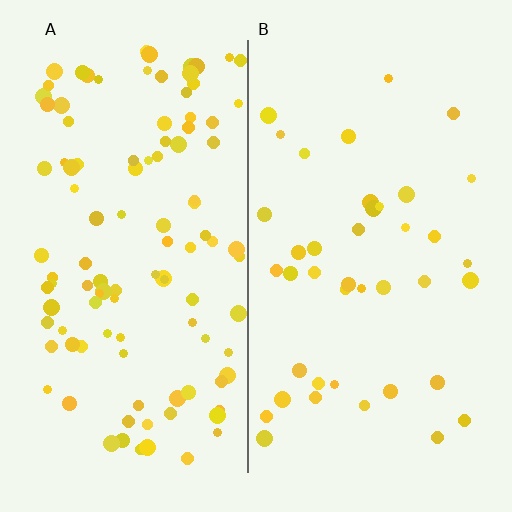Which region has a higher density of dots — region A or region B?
A (the left).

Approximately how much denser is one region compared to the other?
Approximately 2.7× — region A over region B.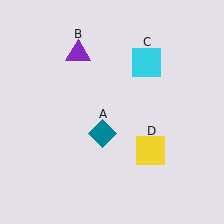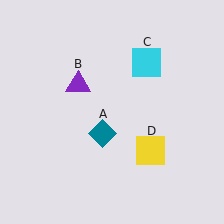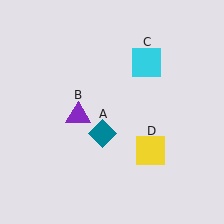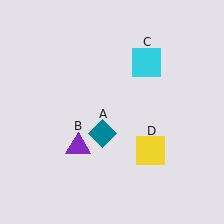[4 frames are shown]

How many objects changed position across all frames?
1 object changed position: purple triangle (object B).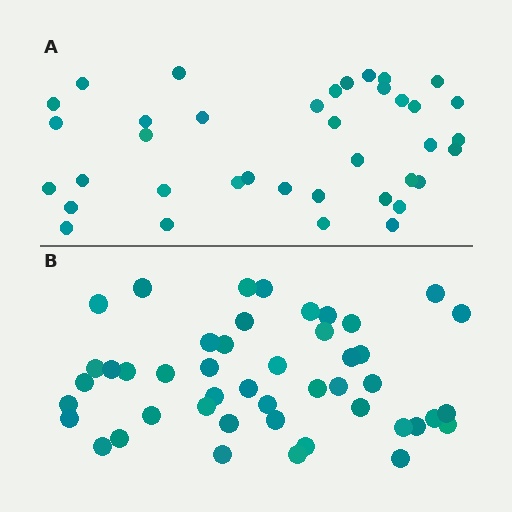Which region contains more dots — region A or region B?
Region B (the bottom region) has more dots.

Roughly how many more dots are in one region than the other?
Region B has roughly 8 or so more dots than region A.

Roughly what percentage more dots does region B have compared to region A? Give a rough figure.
About 20% more.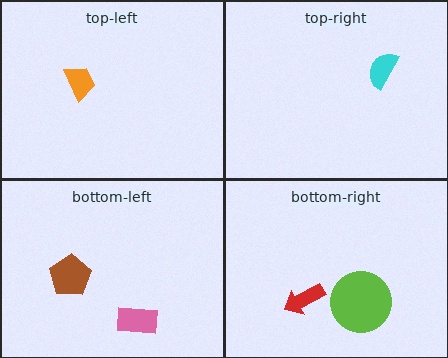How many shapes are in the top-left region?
1.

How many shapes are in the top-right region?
1.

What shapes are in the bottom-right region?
The red arrow, the lime circle.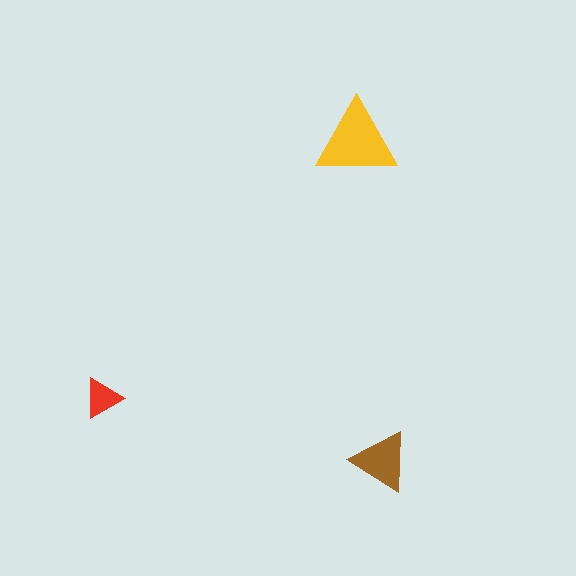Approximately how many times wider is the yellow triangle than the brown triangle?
About 1.5 times wider.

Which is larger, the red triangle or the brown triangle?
The brown one.